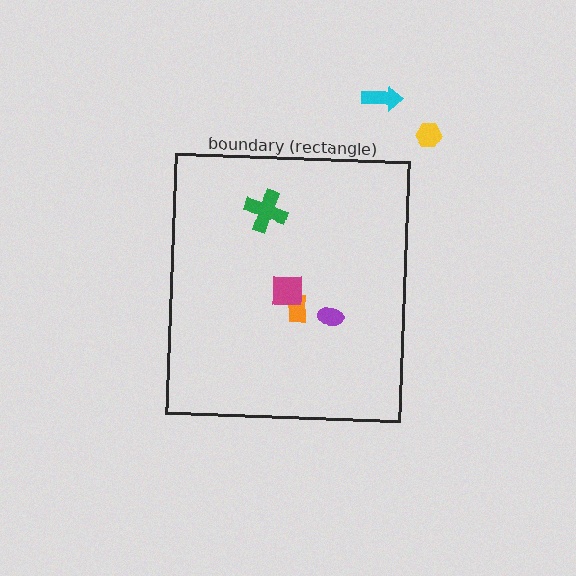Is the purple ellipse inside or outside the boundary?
Inside.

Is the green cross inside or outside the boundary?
Inside.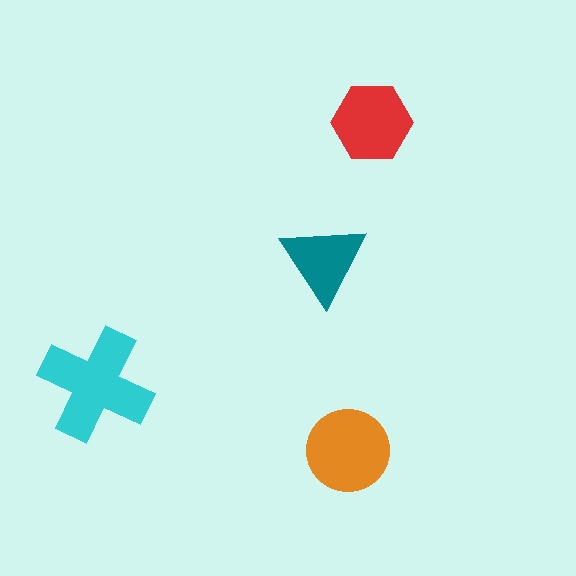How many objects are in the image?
There are 4 objects in the image.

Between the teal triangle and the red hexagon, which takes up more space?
The red hexagon.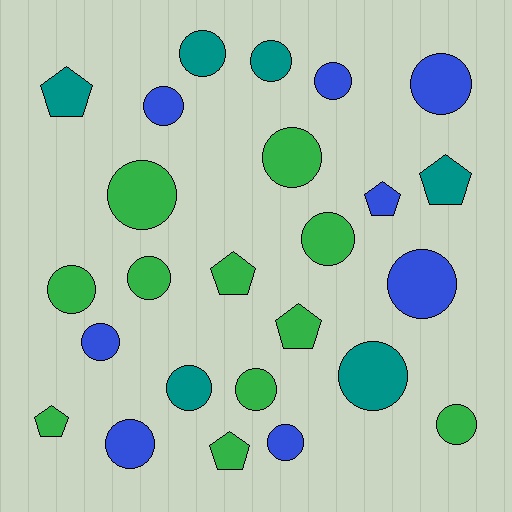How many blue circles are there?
There are 7 blue circles.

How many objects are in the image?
There are 25 objects.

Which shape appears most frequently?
Circle, with 18 objects.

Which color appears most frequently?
Green, with 11 objects.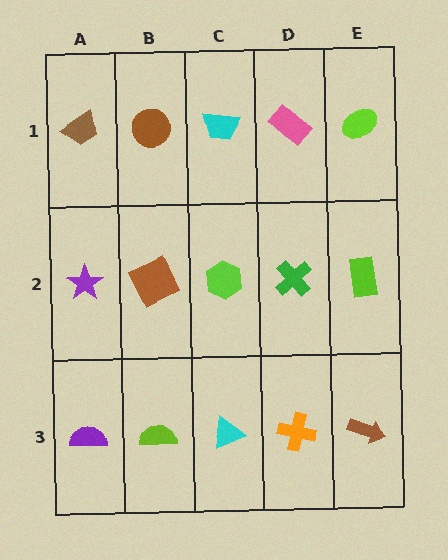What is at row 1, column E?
A lime ellipse.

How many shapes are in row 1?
5 shapes.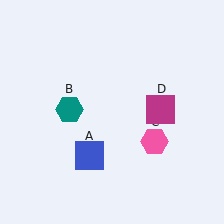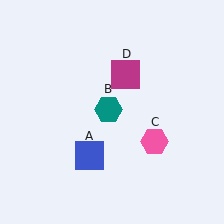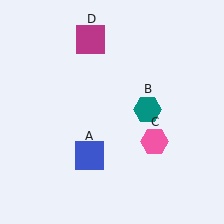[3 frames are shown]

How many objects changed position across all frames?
2 objects changed position: teal hexagon (object B), magenta square (object D).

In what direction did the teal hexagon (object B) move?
The teal hexagon (object B) moved right.